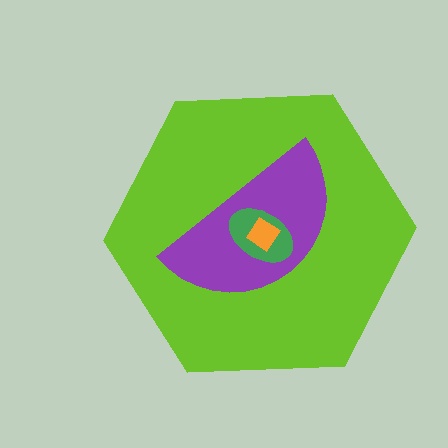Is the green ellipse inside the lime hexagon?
Yes.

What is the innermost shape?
The orange diamond.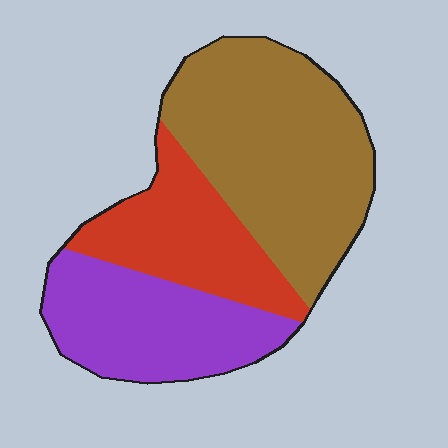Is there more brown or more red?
Brown.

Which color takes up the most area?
Brown, at roughly 45%.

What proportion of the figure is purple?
Purple covers 29% of the figure.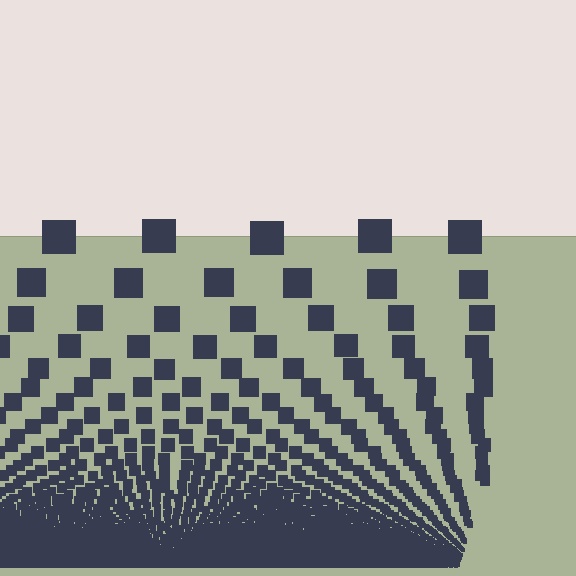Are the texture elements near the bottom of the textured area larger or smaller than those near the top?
Smaller. The gradient is inverted — elements near the bottom are smaller and denser.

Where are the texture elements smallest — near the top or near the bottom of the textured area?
Near the bottom.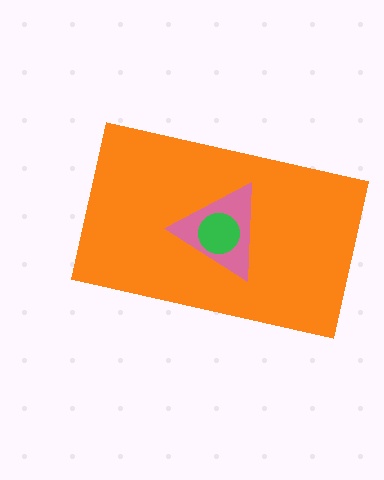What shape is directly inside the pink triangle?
The green circle.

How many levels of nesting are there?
3.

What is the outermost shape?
The orange rectangle.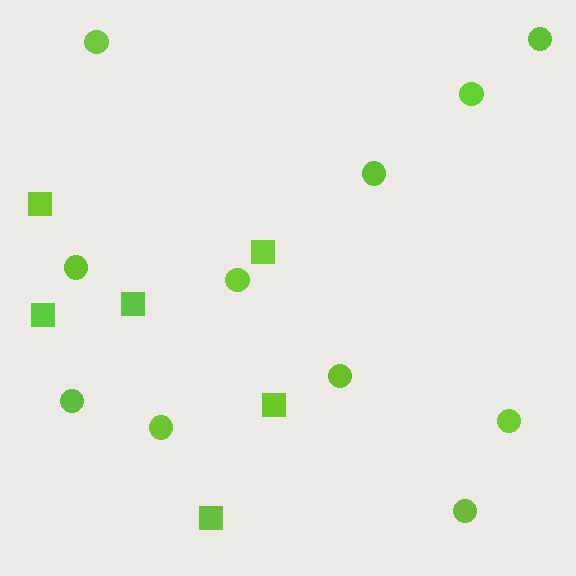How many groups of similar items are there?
There are 2 groups: one group of squares (6) and one group of circles (11).